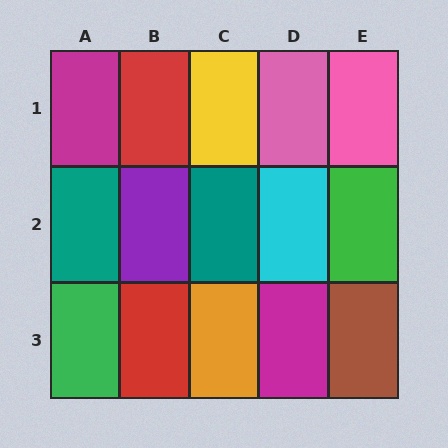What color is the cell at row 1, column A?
Magenta.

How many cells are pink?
2 cells are pink.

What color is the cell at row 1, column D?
Pink.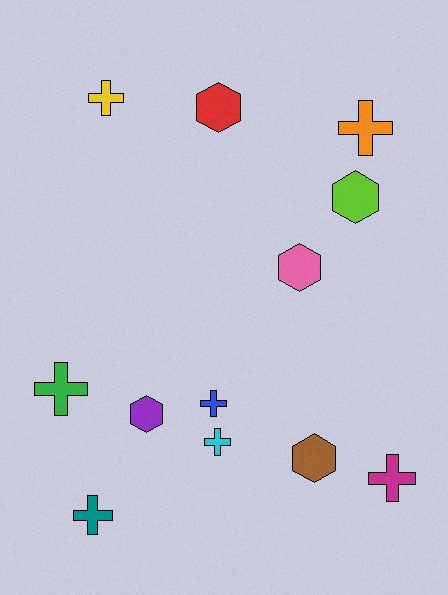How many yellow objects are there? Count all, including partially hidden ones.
There is 1 yellow object.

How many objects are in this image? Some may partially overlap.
There are 12 objects.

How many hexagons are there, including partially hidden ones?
There are 5 hexagons.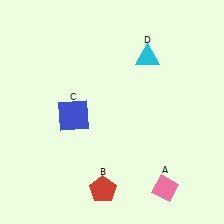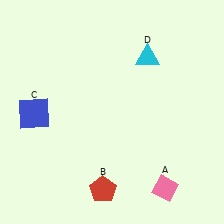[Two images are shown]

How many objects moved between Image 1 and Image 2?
1 object moved between the two images.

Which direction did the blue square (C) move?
The blue square (C) moved left.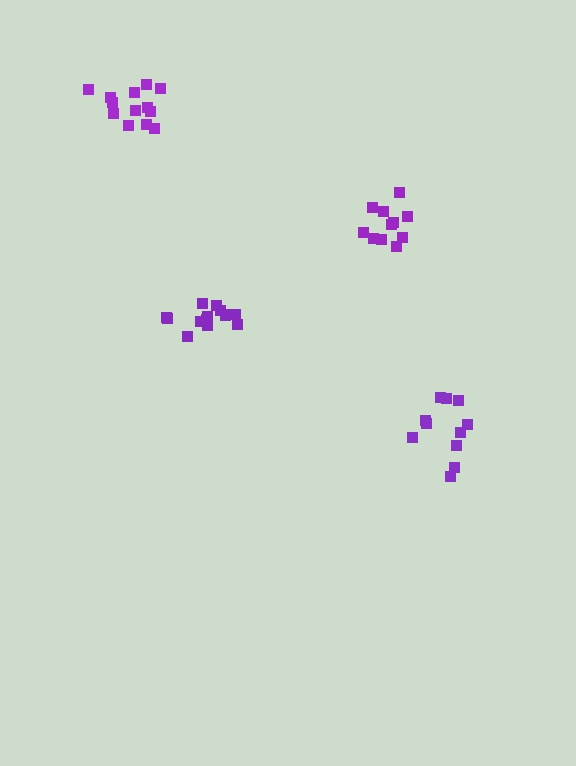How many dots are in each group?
Group 1: 11 dots, Group 2: 13 dots, Group 3: 11 dots, Group 4: 14 dots (49 total).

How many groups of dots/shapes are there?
There are 4 groups.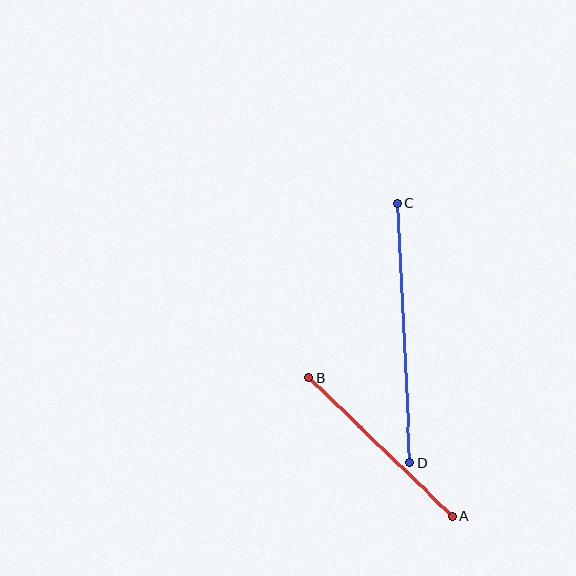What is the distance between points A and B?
The distance is approximately 199 pixels.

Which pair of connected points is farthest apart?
Points C and D are farthest apart.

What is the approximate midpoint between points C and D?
The midpoint is at approximately (404, 333) pixels.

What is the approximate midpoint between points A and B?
The midpoint is at approximately (380, 447) pixels.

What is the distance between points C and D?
The distance is approximately 260 pixels.